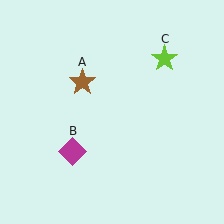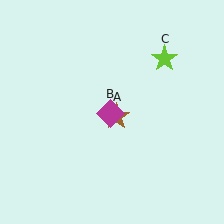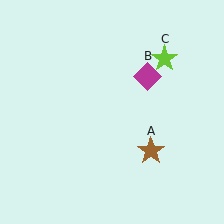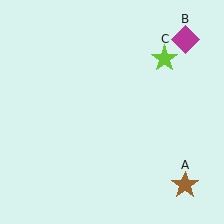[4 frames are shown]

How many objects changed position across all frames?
2 objects changed position: brown star (object A), magenta diamond (object B).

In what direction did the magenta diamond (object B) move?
The magenta diamond (object B) moved up and to the right.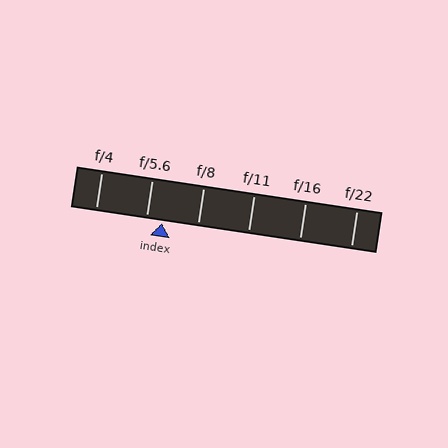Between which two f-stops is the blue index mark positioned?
The index mark is between f/5.6 and f/8.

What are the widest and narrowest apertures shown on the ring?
The widest aperture shown is f/4 and the narrowest is f/22.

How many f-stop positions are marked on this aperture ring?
There are 6 f-stop positions marked.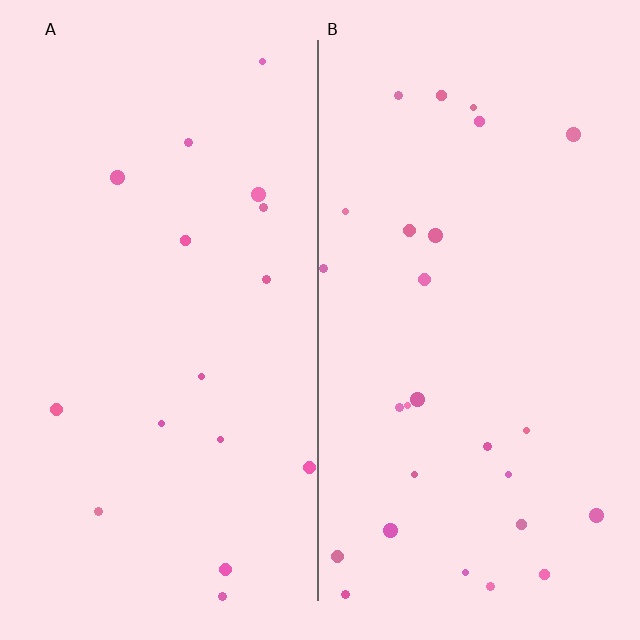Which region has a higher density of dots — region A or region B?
B (the right).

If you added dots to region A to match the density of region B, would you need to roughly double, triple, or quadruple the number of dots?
Approximately double.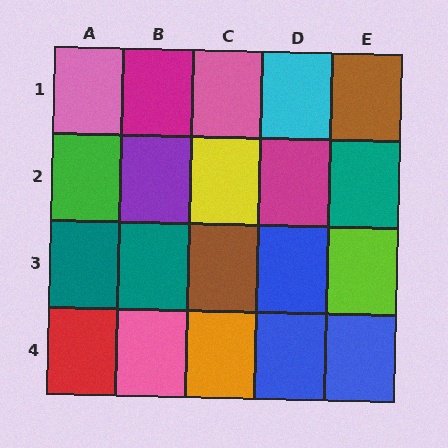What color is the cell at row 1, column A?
Pink.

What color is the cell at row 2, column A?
Green.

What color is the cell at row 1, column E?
Brown.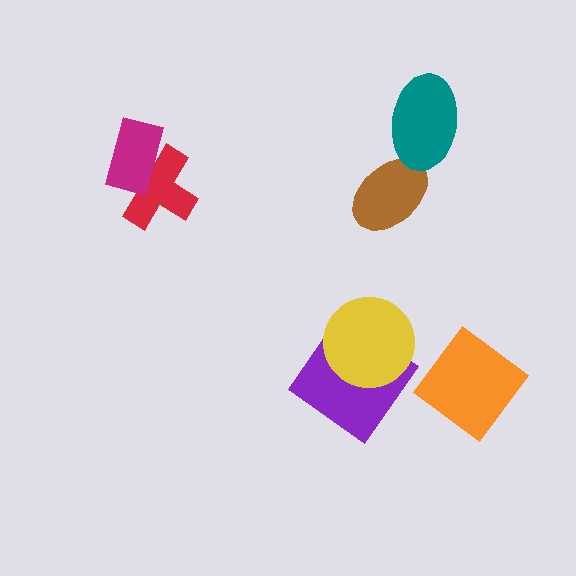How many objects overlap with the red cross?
1 object overlaps with the red cross.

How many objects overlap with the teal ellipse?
1 object overlaps with the teal ellipse.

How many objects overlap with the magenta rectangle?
1 object overlaps with the magenta rectangle.